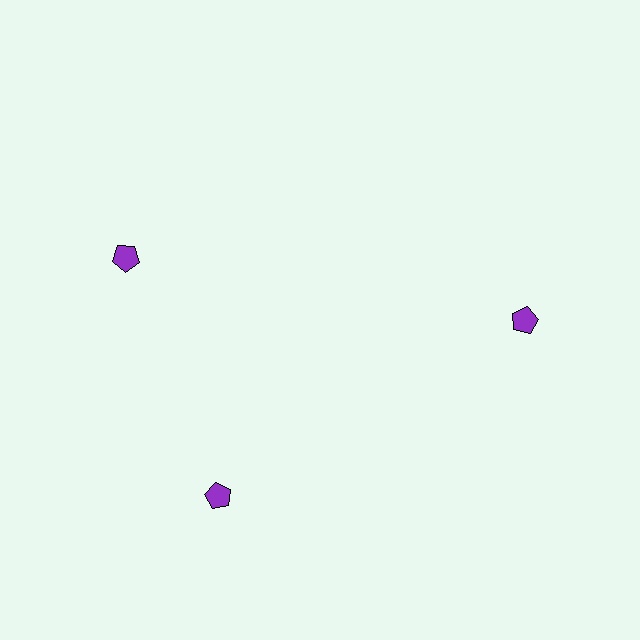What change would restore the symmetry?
The symmetry would be restored by rotating it back into even spacing with its neighbors so that all 3 pentagons sit at equal angles and equal distance from the center.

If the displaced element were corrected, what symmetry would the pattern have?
It would have 3-fold rotational symmetry — the pattern would map onto itself every 120 degrees.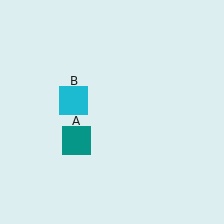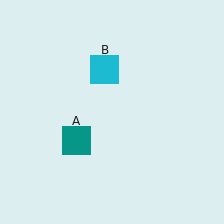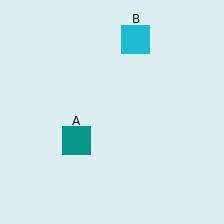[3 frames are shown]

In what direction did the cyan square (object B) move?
The cyan square (object B) moved up and to the right.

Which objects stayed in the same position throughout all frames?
Teal square (object A) remained stationary.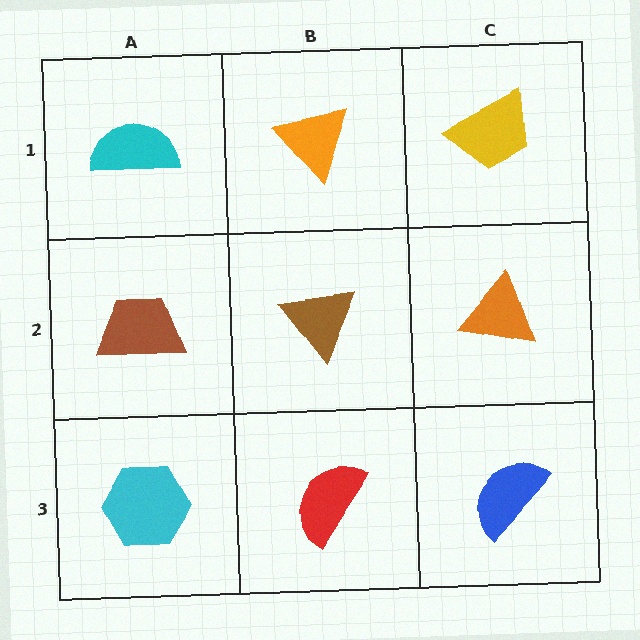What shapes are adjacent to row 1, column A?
A brown trapezoid (row 2, column A), an orange triangle (row 1, column B).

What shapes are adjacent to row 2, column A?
A cyan semicircle (row 1, column A), a cyan hexagon (row 3, column A), a brown triangle (row 2, column B).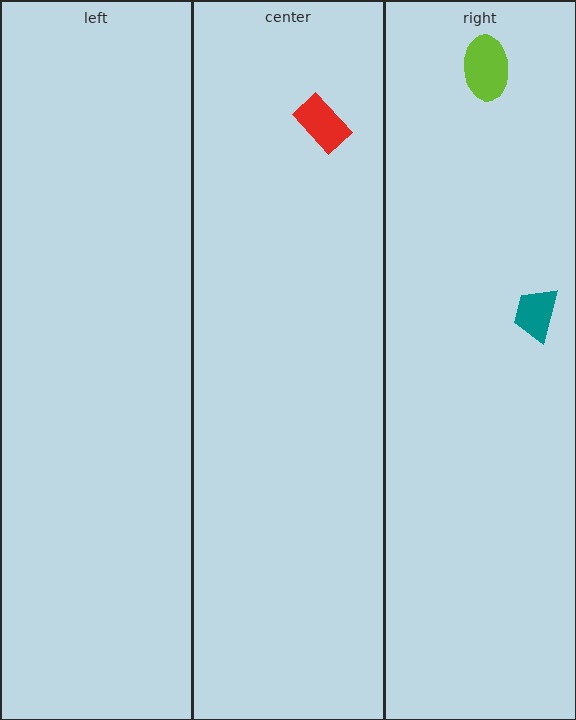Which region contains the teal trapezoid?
The right region.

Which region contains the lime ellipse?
The right region.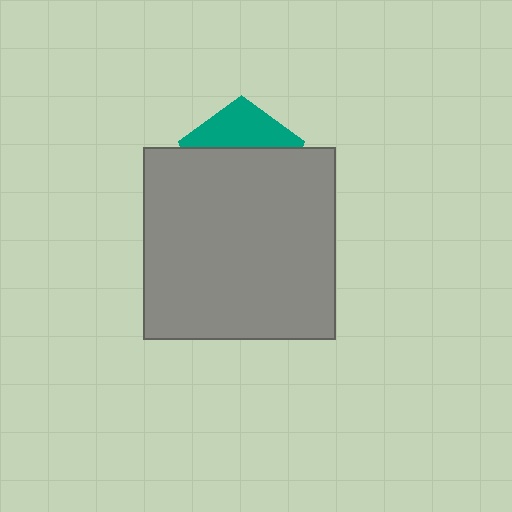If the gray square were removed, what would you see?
You would see the complete teal pentagon.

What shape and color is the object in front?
The object in front is a gray square.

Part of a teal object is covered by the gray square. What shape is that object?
It is a pentagon.